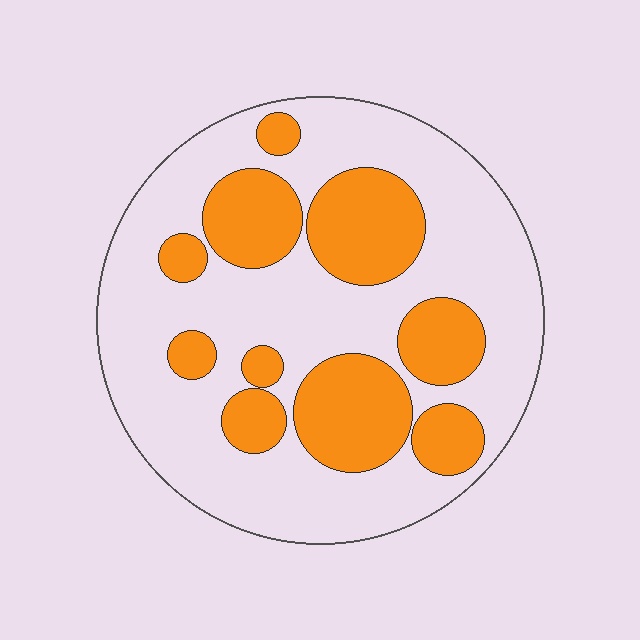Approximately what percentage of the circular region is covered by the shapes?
Approximately 30%.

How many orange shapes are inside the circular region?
10.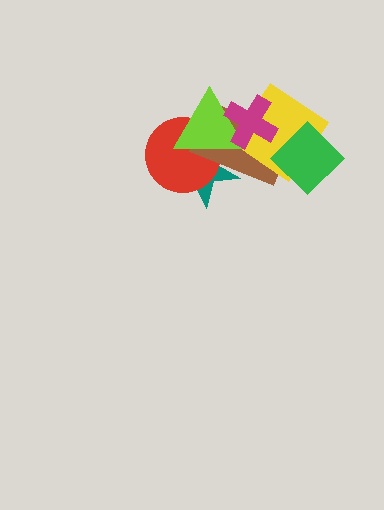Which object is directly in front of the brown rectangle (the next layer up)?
The yellow diamond is directly in front of the brown rectangle.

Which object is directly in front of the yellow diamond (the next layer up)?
The magenta cross is directly in front of the yellow diamond.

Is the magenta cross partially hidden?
No, no other shape covers it.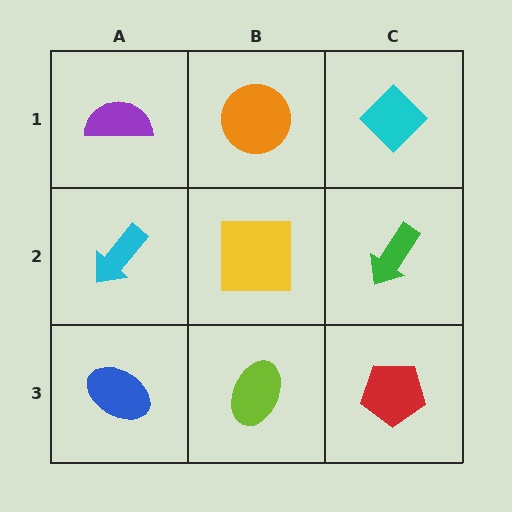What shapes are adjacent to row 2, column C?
A cyan diamond (row 1, column C), a red pentagon (row 3, column C), a yellow square (row 2, column B).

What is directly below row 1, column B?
A yellow square.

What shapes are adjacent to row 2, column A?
A purple semicircle (row 1, column A), a blue ellipse (row 3, column A), a yellow square (row 2, column B).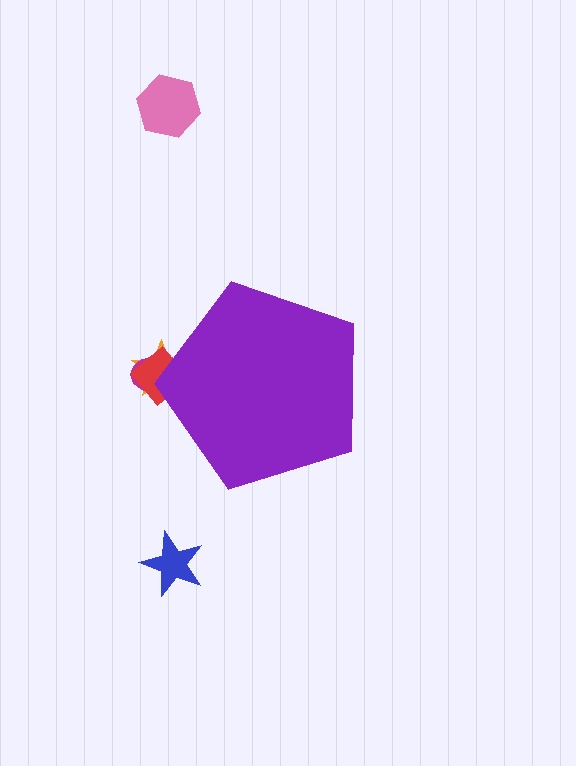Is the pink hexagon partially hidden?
No, the pink hexagon is fully visible.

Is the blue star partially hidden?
No, the blue star is fully visible.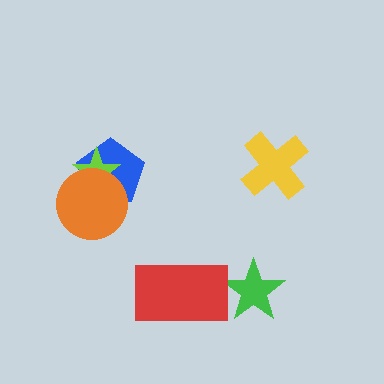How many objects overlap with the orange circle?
2 objects overlap with the orange circle.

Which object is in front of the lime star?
The orange circle is in front of the lime star.